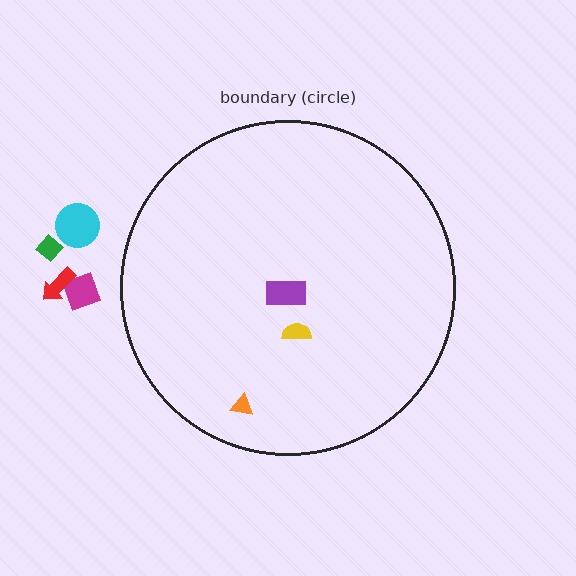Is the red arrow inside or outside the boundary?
Outside.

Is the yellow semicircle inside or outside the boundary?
Inside.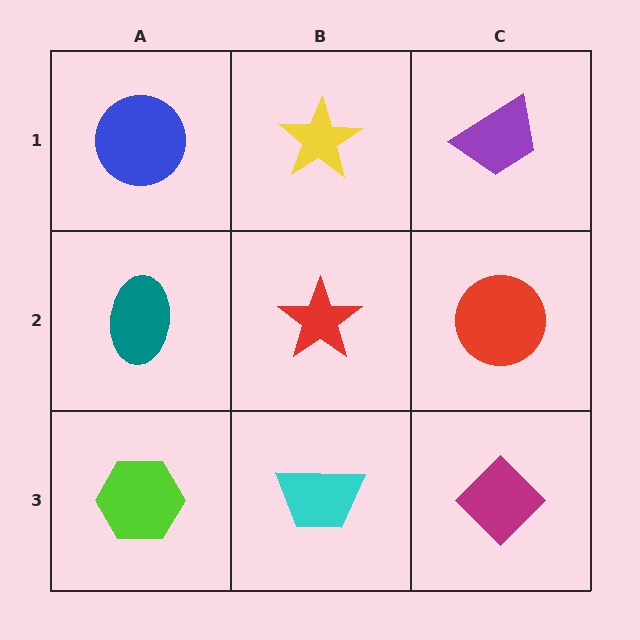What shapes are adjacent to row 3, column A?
A teal ellipse (row 2, column A), a cyan trapezoid (row 3, column B).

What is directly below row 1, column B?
A red star.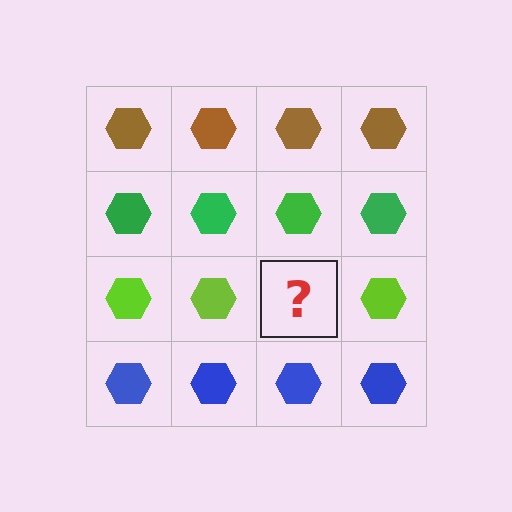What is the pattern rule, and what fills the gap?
The rule is that each row has a consistent color. The gap should be filled with a lime hexagon.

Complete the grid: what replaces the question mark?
The question mark should be replaced with a lime hexagon.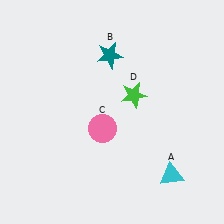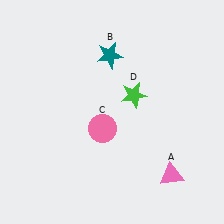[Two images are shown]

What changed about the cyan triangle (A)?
In Image 1, A is cyan. In Image 2, it changed to pink.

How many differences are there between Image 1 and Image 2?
There is 1 difference between the two images.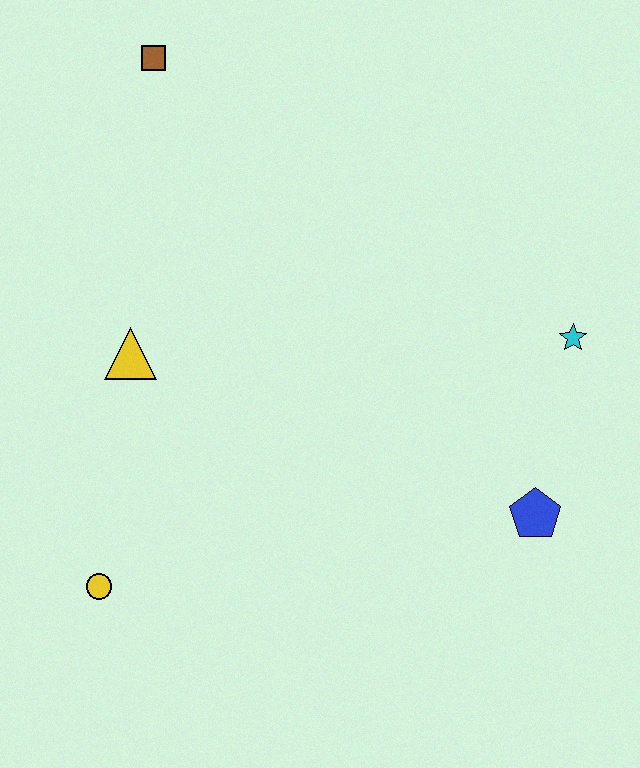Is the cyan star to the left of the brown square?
No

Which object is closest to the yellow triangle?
The yellow circle is closest to the yellow triangle.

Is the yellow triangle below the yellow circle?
No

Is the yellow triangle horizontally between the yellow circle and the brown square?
Yes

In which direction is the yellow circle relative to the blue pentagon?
The yellow circle is to the left of the blue pentagon.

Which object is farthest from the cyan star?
The yellow circle is farthest from the cyan star.